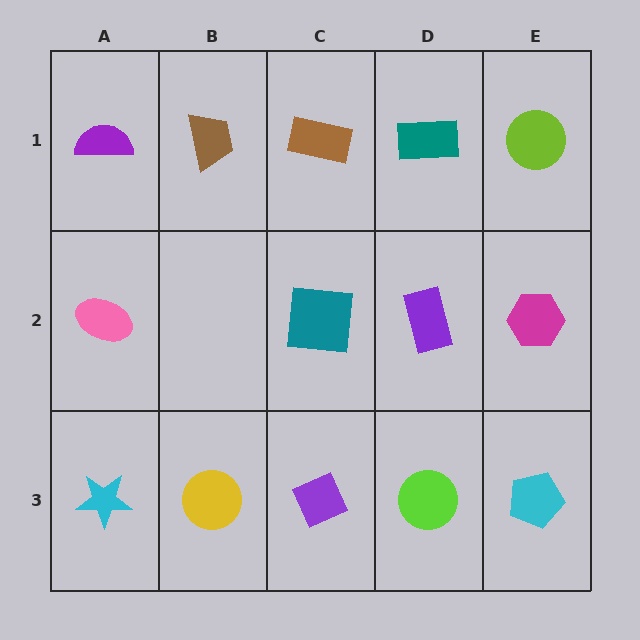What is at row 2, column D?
A purple rectangle.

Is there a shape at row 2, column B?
No, that cell is empty.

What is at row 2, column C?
A teal square.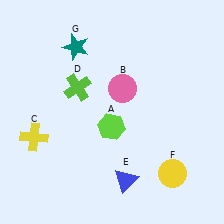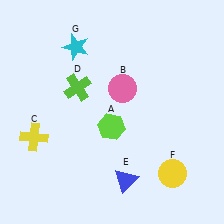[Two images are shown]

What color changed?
The star (G) changed from teal in Image 1 to cyan in Image 2.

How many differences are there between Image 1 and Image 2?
There is 1 difference between the two images.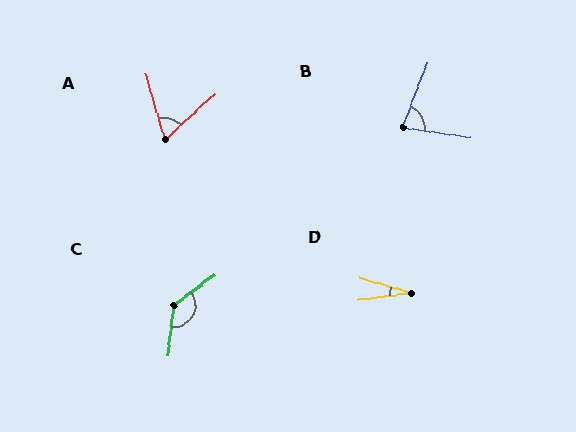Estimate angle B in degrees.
Approximately 77 degrees.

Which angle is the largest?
C, at approximately 134 degrees.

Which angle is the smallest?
D, at approximately 24 degrees.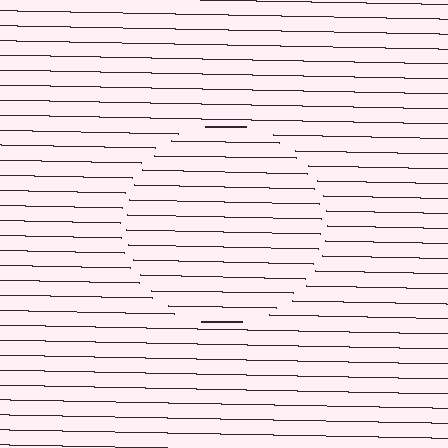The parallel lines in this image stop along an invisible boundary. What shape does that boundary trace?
An illusory circle. The interior of the shape contains the same grating, shifted by half a period — the contour is defined by the phase discontinuity where line-ends from the inner and outer gratings abut.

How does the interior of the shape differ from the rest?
The interior of the shape contains the same grating, shifted by half a period — the contour is defined by the phase discontinuity where line-ends from the inner and outer gratings abut.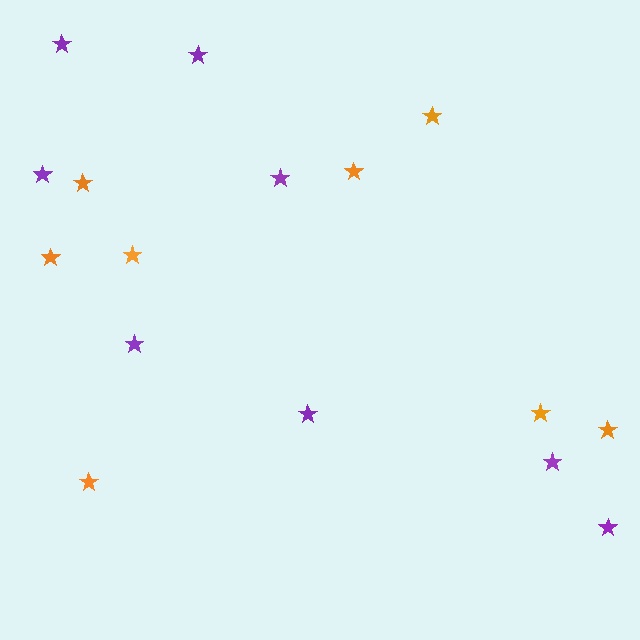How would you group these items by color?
There are 2 groups: one group of purple stars (8) and one group of orange stars (8).